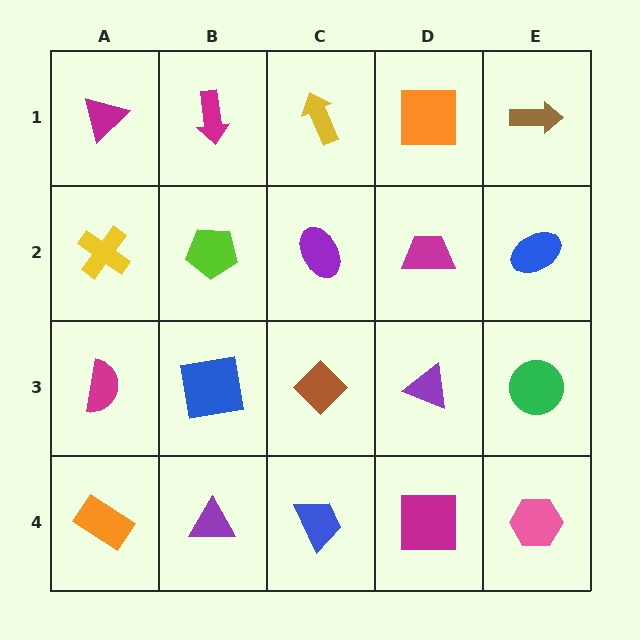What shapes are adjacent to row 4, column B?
A blue square (row 3, column B), an orange rectangle (row 4, column A), a blue trapezoid (row 4, column C).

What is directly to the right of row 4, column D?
A pink hexagon.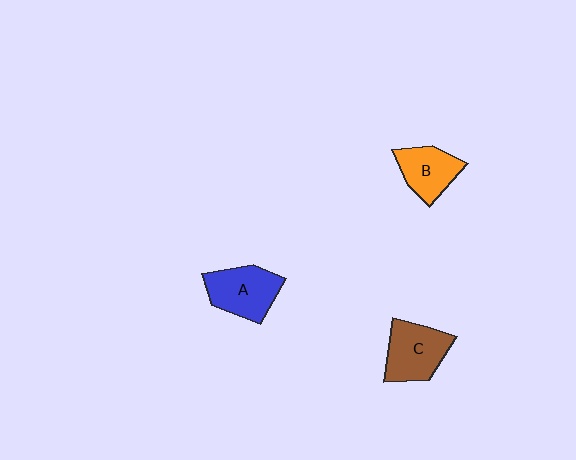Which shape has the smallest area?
Shape B (orange).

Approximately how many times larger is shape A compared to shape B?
Approximately 1.2 times.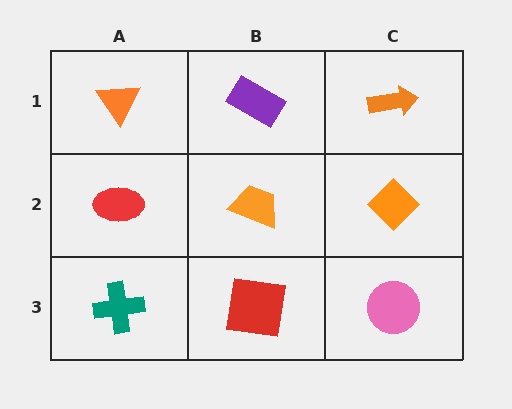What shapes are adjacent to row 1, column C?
An orange diamond (row 2, column C), a purple rectangle (row 1, column B).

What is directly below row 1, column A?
A red ellipse.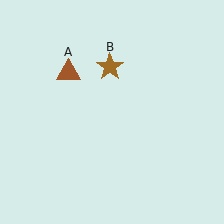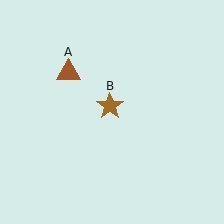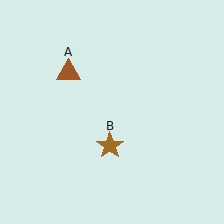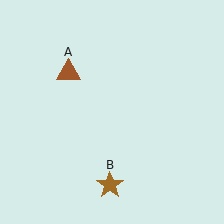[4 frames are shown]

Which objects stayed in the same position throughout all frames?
Brown triangle (object A) remained stationary.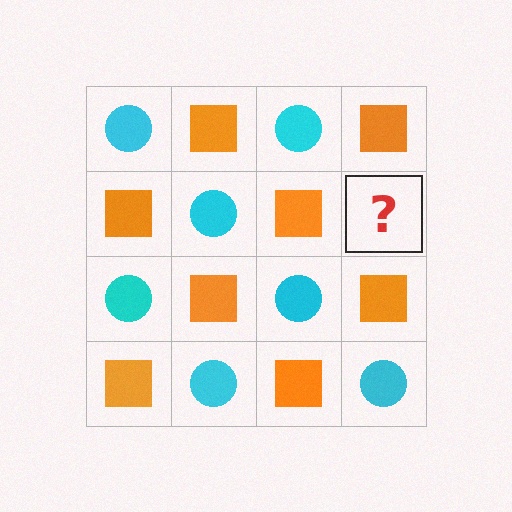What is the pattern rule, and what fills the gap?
The rule is that it alternates cyan circle and orange square in a checkerboard pattern. The gap should be filled with a cyan circle.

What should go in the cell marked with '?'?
The missing cell should contain a cyan circle.